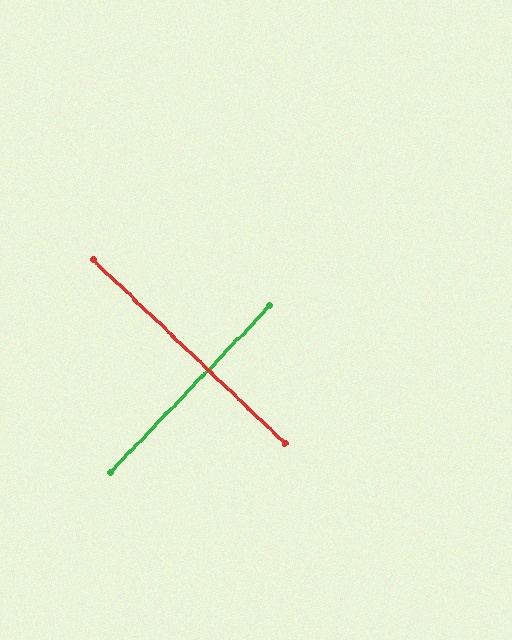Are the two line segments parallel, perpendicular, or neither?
Perpendicular — they meet at approximately 90°.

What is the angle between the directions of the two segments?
Approximately 90 degrees.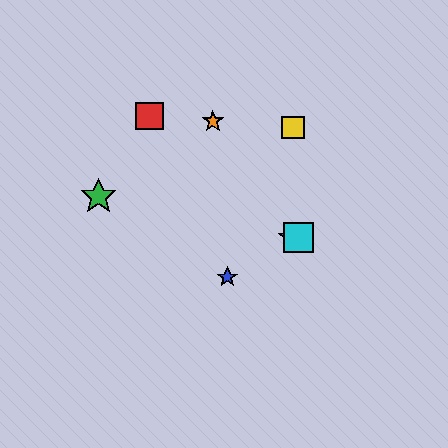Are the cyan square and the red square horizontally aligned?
No, the cyan square is at y≈238 and the red square is at y≈116.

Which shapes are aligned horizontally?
The purple star, the cyan square are aligned horizontally.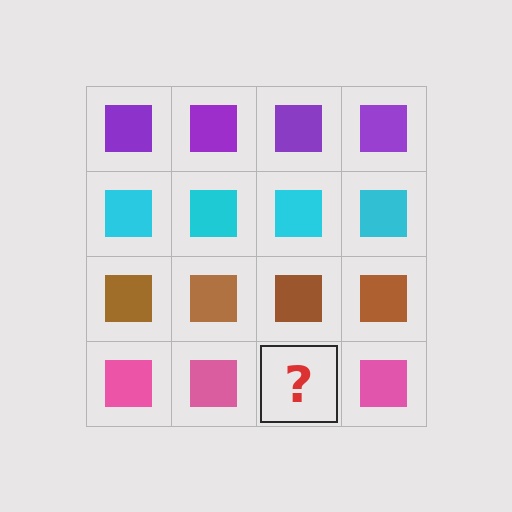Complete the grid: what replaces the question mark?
The question mark should be replaced with a pink square.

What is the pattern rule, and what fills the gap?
The rule is that each row has a consistent color. The gap should be filled with a pink square.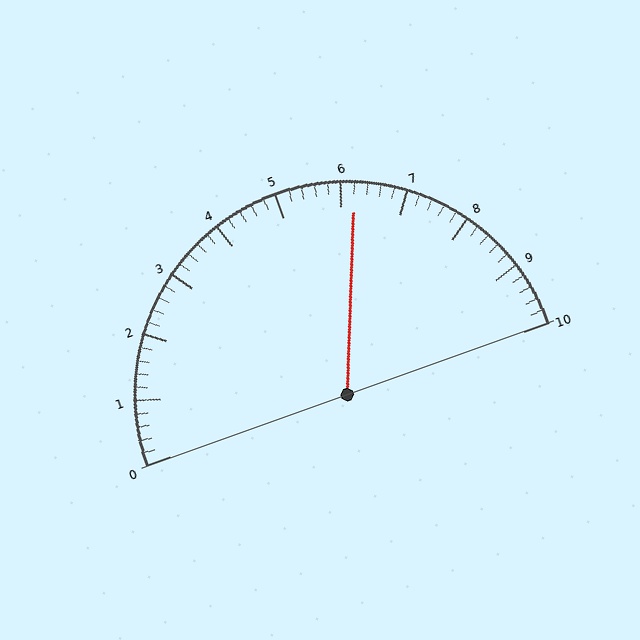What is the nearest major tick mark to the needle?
The nearest major tick mark is 6.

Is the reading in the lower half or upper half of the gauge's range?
The reading is in the upper half of the range (0 to 10).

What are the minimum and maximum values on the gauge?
The gauge ranges from 0 to 10.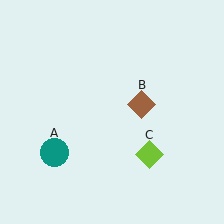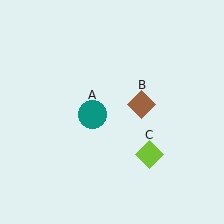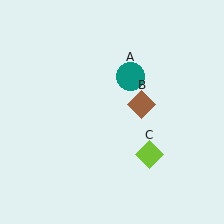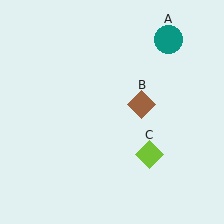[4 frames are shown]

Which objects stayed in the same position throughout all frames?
Brown diamond (object B) and lime diamond (object C) remained stationary.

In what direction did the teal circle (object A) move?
The teal circle (object A) moved up and to the right.